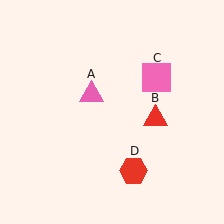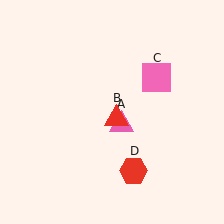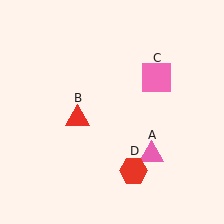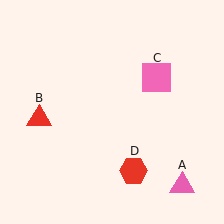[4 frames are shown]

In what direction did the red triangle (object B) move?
The red triangle (object B) moved left.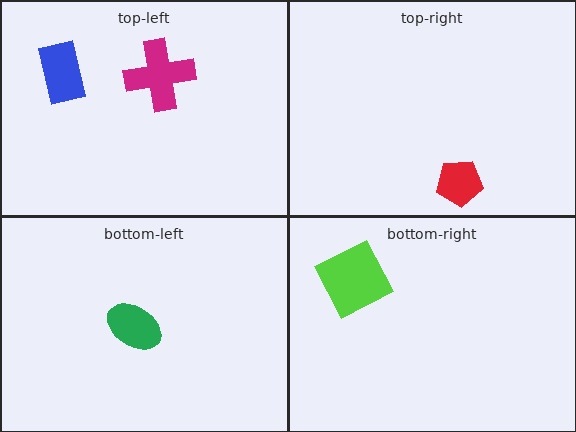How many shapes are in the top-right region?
1.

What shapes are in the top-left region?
The magenta cross, the blue rectangle.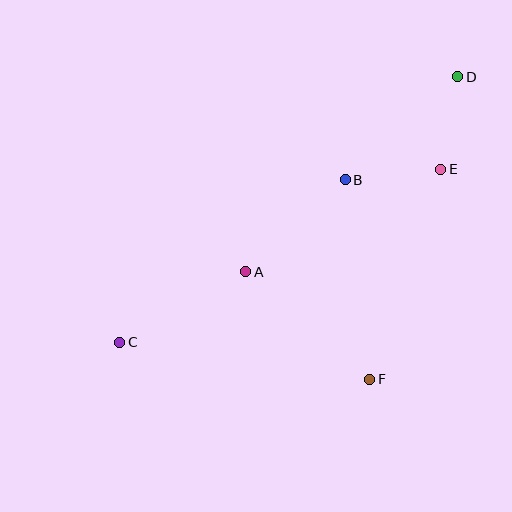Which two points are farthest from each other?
Points C and D are farthest from each other.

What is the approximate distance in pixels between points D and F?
The distance between D and F is approximately 315 pixels.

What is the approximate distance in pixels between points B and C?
The distance between B and C is approximately 278 pixels.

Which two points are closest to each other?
Points D and E are closest to each other.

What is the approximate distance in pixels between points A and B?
The distance between A and B is approximately 136 pixels.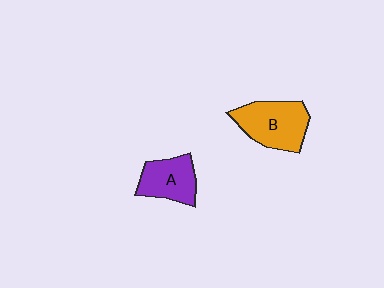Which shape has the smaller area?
Shape A (purple).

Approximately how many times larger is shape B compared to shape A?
Approximately 1.3 times.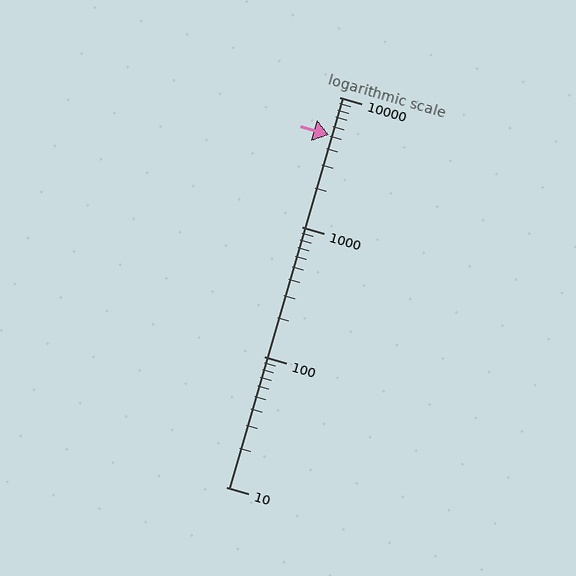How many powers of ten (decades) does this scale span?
The scale spans 3 decades, from 10 to 10000.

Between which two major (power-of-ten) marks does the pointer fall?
The pointer is between 1000 and 10000.